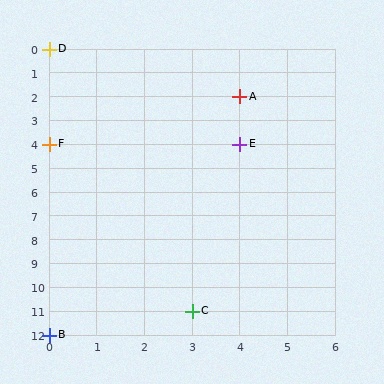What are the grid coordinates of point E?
Point E is at grid coordinates (4, 4).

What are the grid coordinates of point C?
Point C is at grid coordinates (3, 11).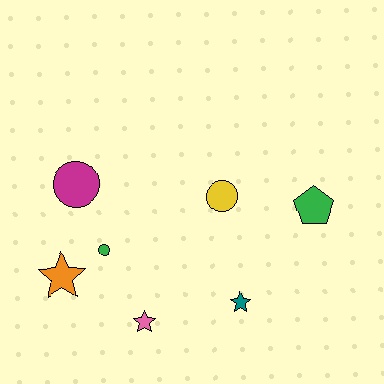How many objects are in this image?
There are 7 objects.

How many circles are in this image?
There are 3 circles.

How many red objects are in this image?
There are no red objects.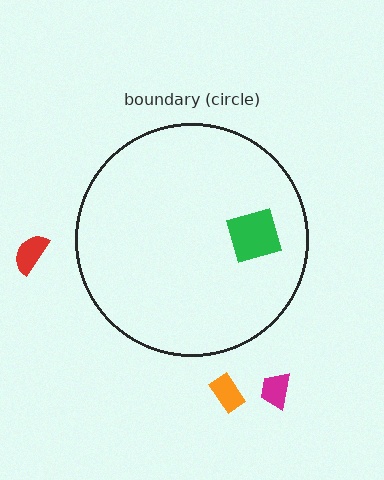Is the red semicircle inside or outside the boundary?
Outside.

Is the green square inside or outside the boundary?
Inside.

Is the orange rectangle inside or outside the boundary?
Outside.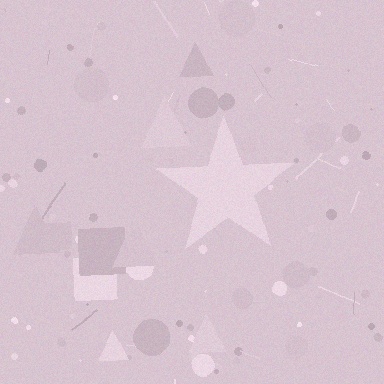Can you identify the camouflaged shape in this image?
The camouflaged shape is a star.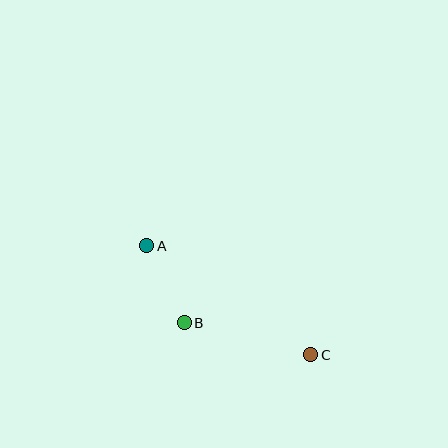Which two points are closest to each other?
Points A and B are closest to each other.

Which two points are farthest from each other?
Points A and C are farthest from each other.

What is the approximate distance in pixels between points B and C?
The distance between B and C is approximately 130 pixels.